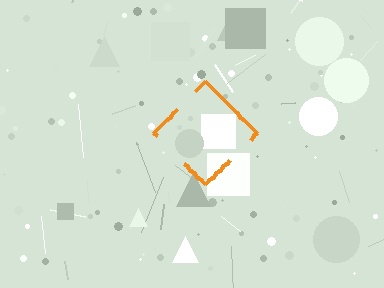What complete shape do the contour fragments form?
The contour fragments form a diamond.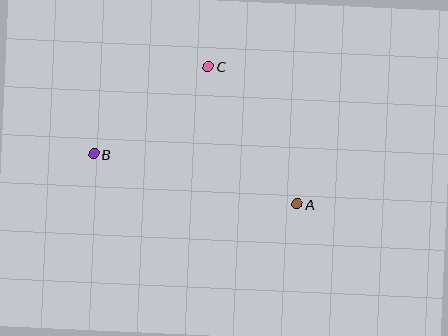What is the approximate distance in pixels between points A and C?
The distance between A and C is approximately 164 pixels.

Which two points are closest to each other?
Points B and C are closest to each other.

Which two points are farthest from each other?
Points A and B are farthest from each other.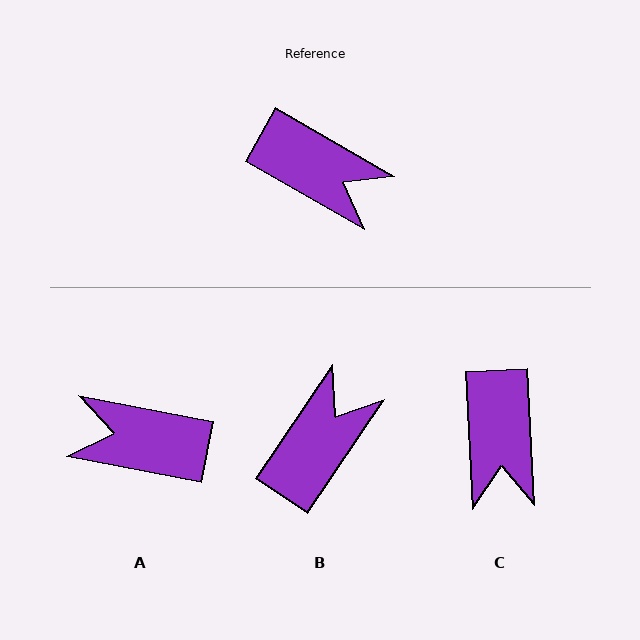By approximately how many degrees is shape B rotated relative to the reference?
Approximately 86 degrees counter-clockwise.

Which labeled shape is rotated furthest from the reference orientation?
A, about 161 degrees away.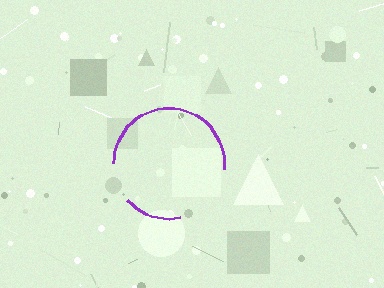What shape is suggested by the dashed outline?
The dashed outline suggests a circle.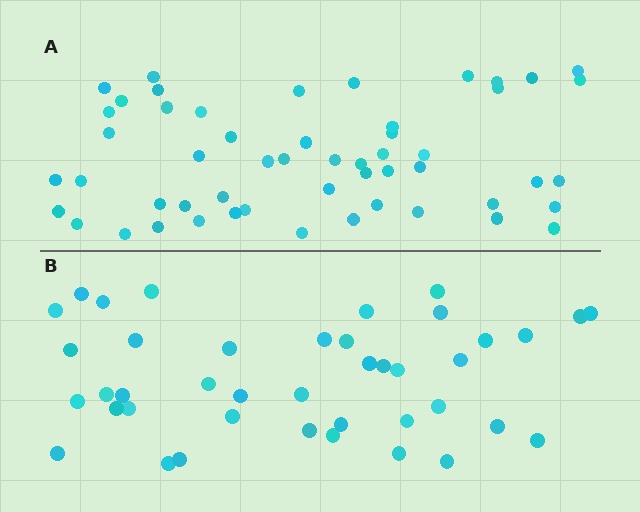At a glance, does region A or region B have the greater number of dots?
Region A (the top region) has more dots.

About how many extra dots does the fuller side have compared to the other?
Region A has roughly 12 or so more dots than region B.